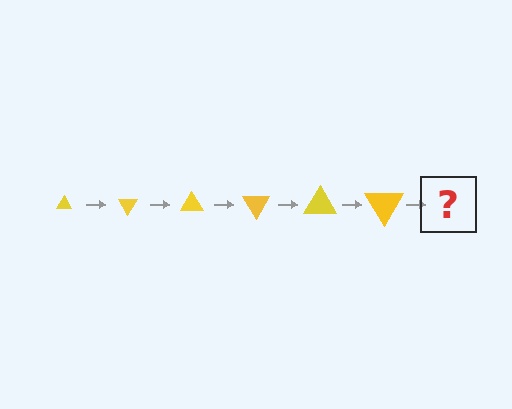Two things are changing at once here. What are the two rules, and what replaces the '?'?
The two rules are that the triangle grows larger each step and it rotates 60 degrees each step. The '?' should be a triangle, larger than the previous one and rotated 360 degrees from the start.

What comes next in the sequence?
The next element should be a triangle, larger than the previous one and rotated 360 degrees from the start.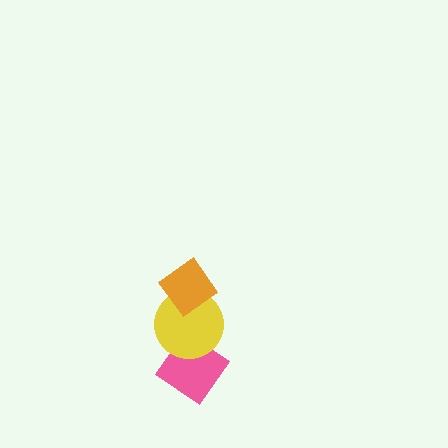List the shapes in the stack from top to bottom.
From top to bottom: the orange diamond, the yellow circle, the pink diamond.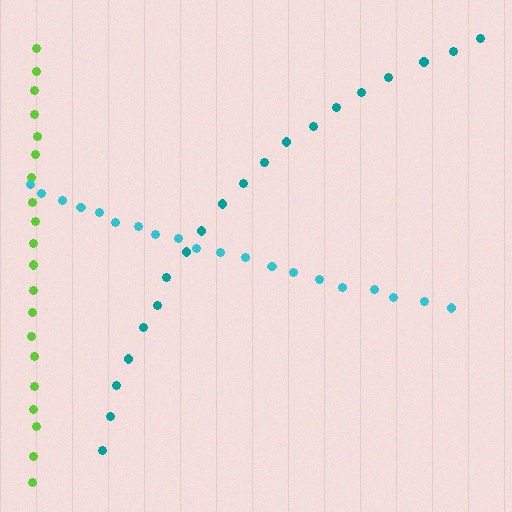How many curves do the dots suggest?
There are 3 distinct paths.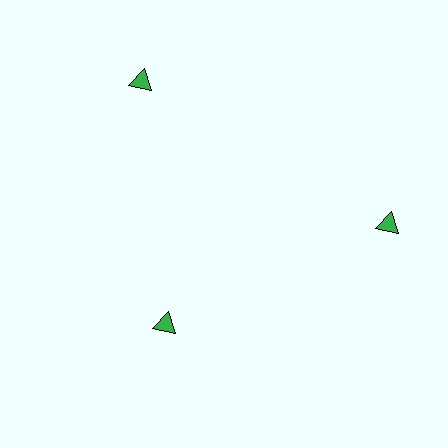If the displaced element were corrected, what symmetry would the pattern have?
It would have 3-fold rotational symmetry — the pattern would map onto itself every 120 degrees.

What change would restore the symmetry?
The symmetry would be restored by moving it outward, back onto the ring so that all 3 triangles sit at equal angles and equal distance from the center.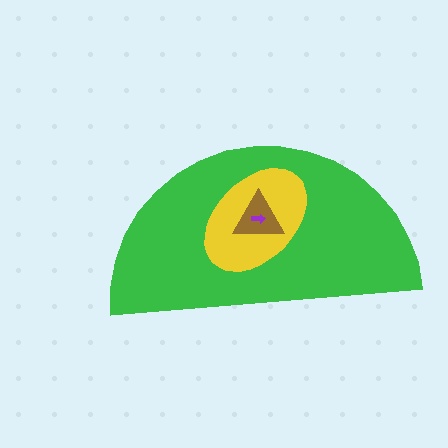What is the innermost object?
The purple arrow.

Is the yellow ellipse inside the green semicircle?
Yes.